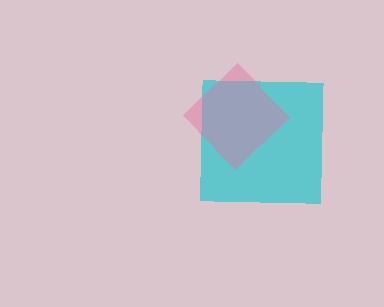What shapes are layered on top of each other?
The layered shapes are: a cyan square, a pink diamond.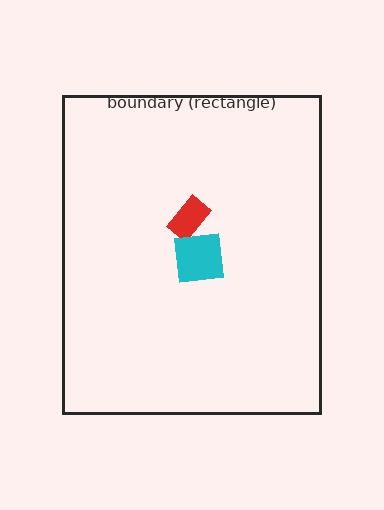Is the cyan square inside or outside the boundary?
Inside.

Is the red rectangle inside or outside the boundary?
Inside.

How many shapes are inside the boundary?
2 inside, 0 outside.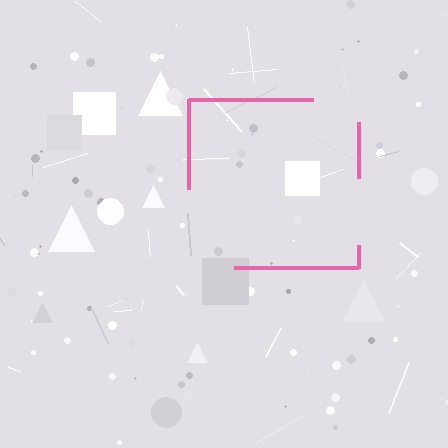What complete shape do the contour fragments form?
The contour fragments form a square.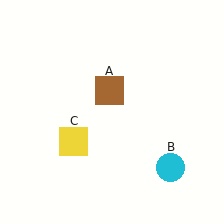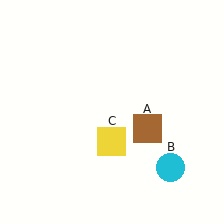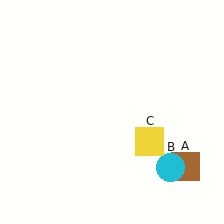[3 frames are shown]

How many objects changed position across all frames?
2 objects changed position: brown square (object A), yellow square (object C).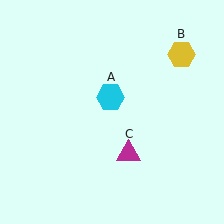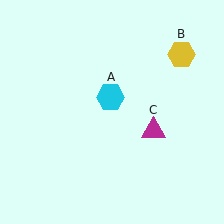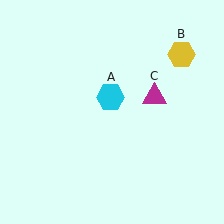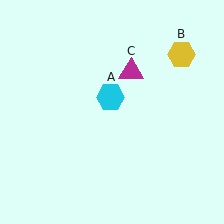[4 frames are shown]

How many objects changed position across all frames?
1 object changed position: magenta triangle (object C).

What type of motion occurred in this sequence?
The magenta triangle (object C) rotated counterclockwise around the center of the scene.